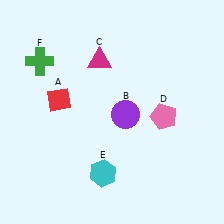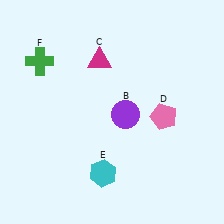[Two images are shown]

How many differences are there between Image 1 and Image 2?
There is 1 difference between the two images.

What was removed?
The red diamond (A) was removed in Image 2.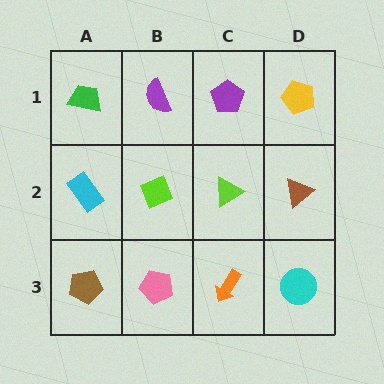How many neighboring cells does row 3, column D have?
2.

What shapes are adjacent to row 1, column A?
A cyan rectangle (row 2, column A), a purple semicircle (row 1, column B).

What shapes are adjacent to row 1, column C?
A lime triangle (row 2, column C), a purple semicircle (row 1, column B), a yellow pentagon (row 1, column D).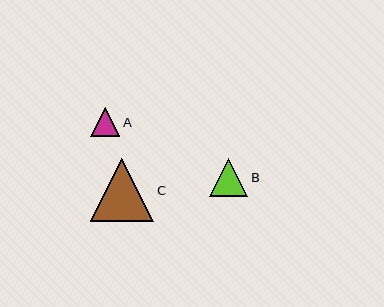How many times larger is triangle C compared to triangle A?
Triangle C is approximately 2.2 times the size of triangle A.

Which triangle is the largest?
Triangle C is the largest with a size of approximately 63 pixels.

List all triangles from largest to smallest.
From largest to smallest: C, B, A.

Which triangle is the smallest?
Triangle A is the smallest with a size of approximately 29 pixels.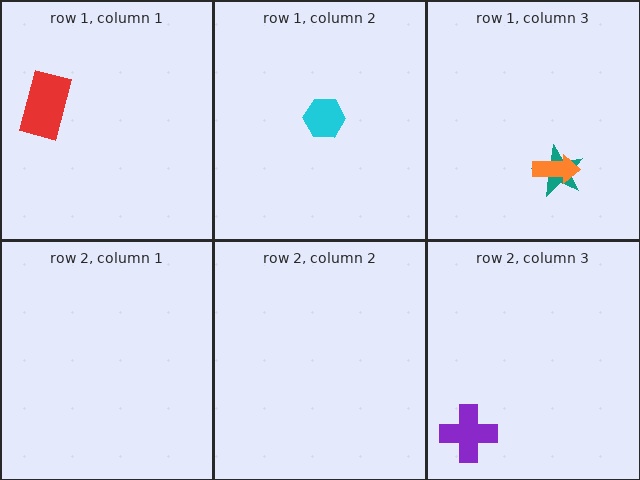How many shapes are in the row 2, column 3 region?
1.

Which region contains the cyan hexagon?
The row 1, column 2 region.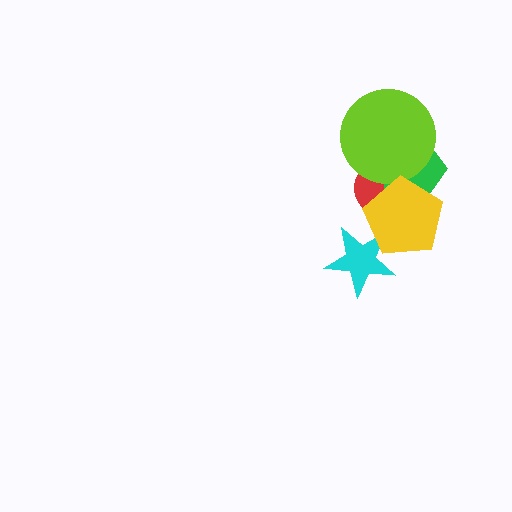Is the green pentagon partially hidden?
Yes, it is partially covered by another shape.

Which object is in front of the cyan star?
The yellow pentagon is in front of the cyan star.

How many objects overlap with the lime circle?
2 objects overlap with the lime circle.